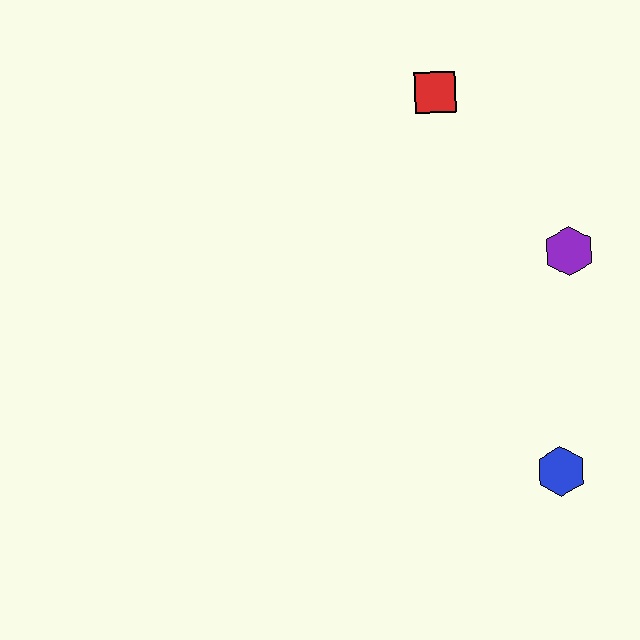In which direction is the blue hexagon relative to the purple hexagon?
The blue hexagon is below the purple hexagon.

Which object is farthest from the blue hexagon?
The red square is farthest from the blue hexagon.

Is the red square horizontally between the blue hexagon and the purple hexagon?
No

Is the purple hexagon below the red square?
Yes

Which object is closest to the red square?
The purple hexagon is closest to the red square.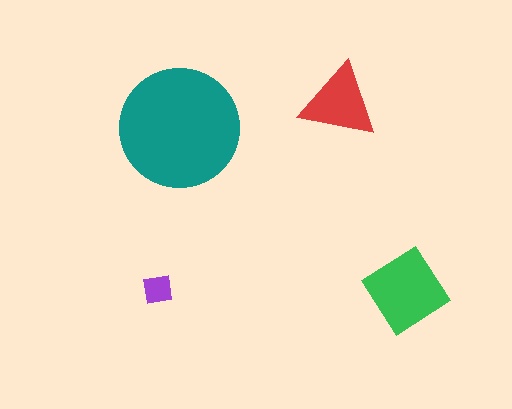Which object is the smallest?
The purple square.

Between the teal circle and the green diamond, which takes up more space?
The teal circle.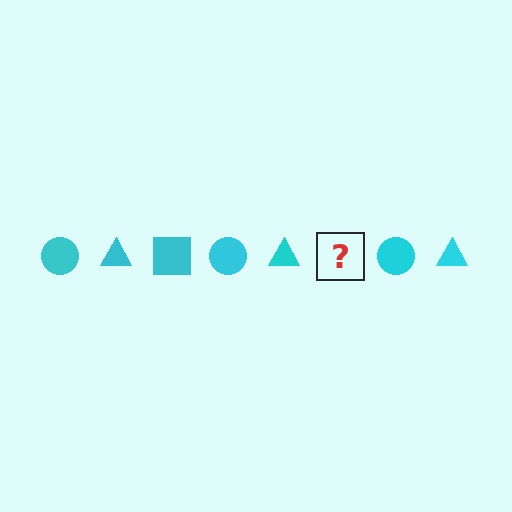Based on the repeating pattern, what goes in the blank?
The blank should be a cyan square.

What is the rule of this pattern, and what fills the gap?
The rule is that the pattern cycles through circle, triangle, square shapes in cyan. The gap should be filled with a cyan square.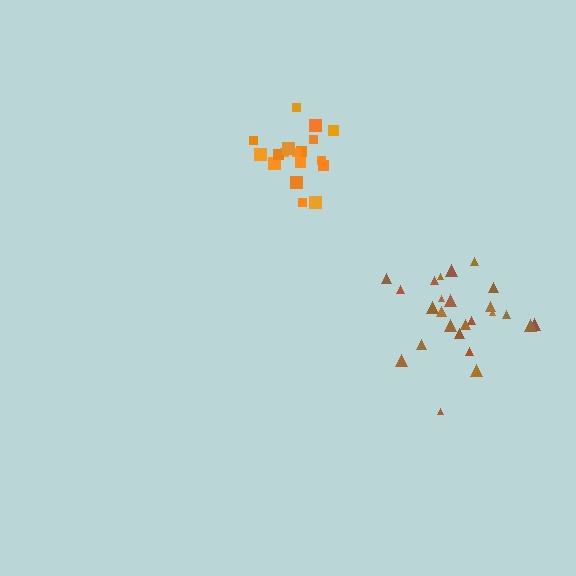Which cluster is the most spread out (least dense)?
Brown.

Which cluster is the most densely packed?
Orange.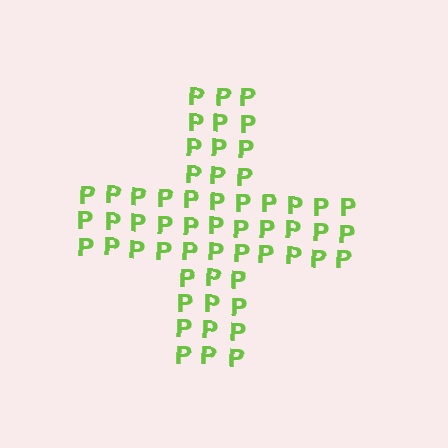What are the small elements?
The small elements are letter P's.